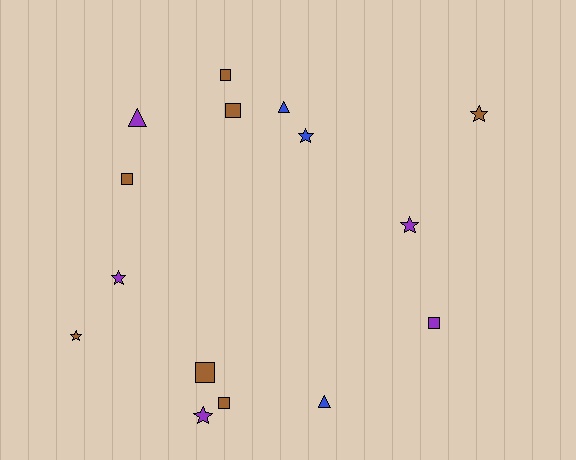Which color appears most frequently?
Brown, with 7 objects.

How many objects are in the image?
There are 15 objects.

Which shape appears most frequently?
Square, with 6 objects.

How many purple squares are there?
There is 1 purple square.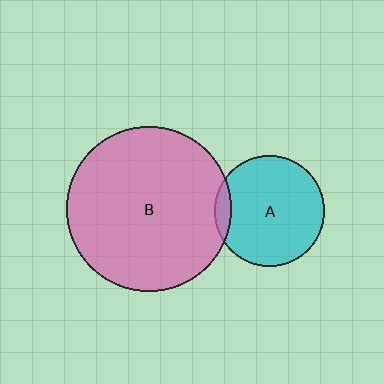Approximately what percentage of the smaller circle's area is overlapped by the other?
Approximately 10%.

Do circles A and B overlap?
Yes.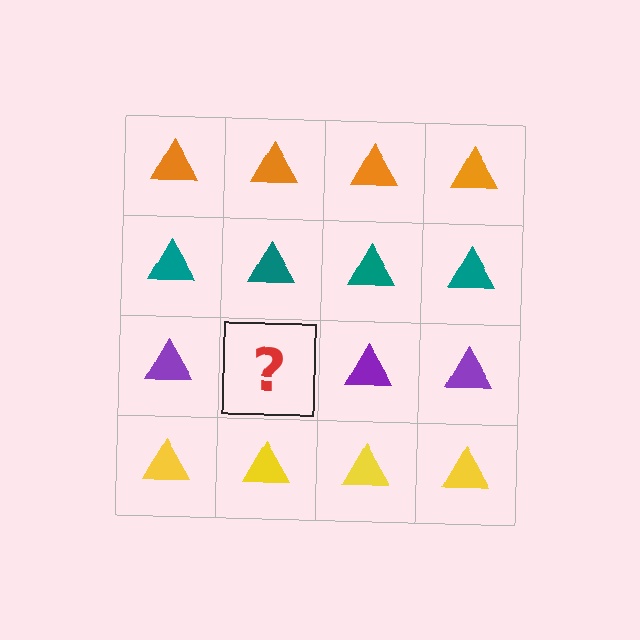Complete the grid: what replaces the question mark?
The question mark should be replaced with a purple triangle.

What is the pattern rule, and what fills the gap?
The rule is that each row has a consistent color. The gap should be filled with a purple triangle.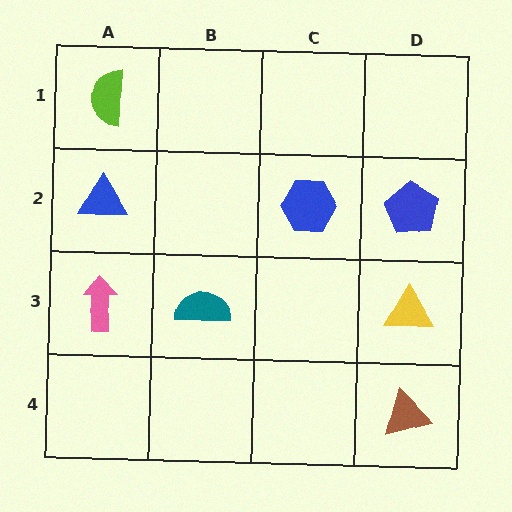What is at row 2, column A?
A blue triangle.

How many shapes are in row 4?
1 shape.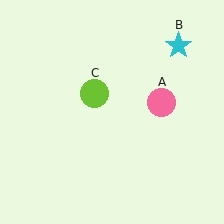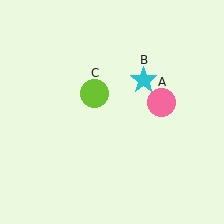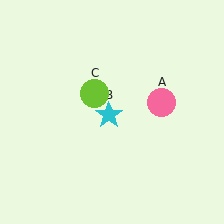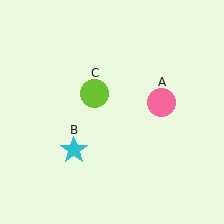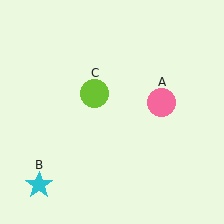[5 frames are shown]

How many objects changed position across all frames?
1 object changed position: cyan star (object B).